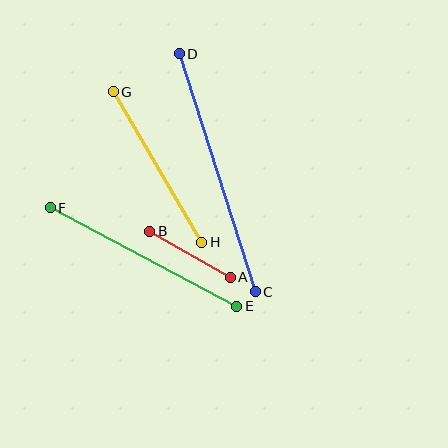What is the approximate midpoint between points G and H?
The midpoint is at approximately (157, 167) pixels.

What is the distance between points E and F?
The distance is approximately 211 pixels.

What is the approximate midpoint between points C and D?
The midpoint is at approximately (217, 173) pixels.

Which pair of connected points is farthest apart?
Points C and D are farthest apart.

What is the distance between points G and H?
The distance is approximately 174 pixels.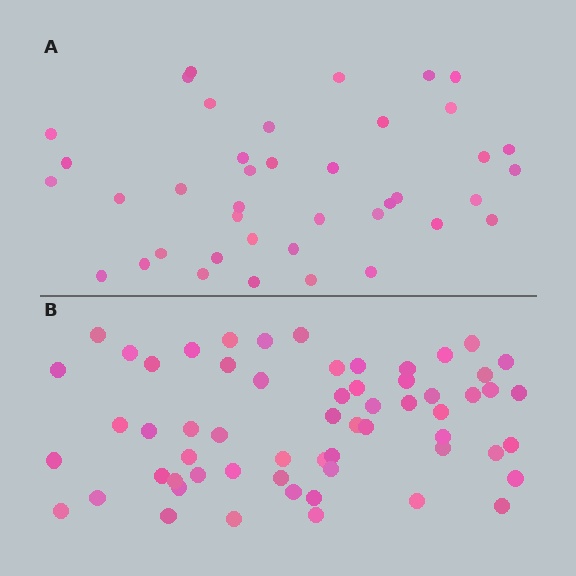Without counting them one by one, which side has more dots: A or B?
Region B (the bottom region) has more dots.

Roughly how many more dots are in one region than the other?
Region B has approximately 20 more dots than region A.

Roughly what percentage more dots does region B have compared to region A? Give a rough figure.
About 50% more.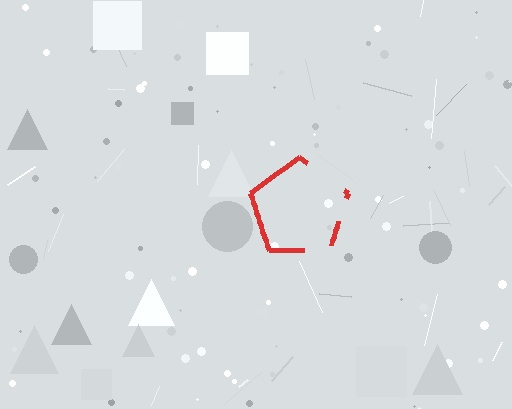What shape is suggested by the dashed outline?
The dashed outline suggests a pentagon.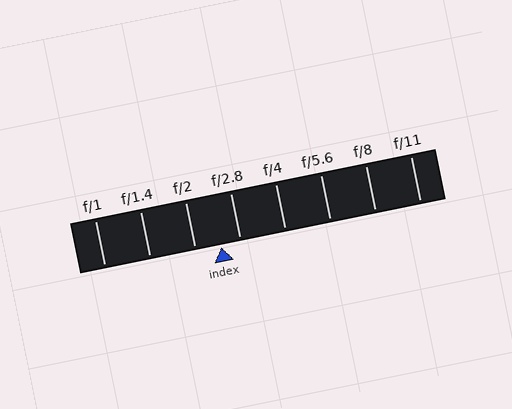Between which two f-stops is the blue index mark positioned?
The index mark is between f/2 and f/2.8.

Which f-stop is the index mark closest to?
The index mark is closest to f/2.8.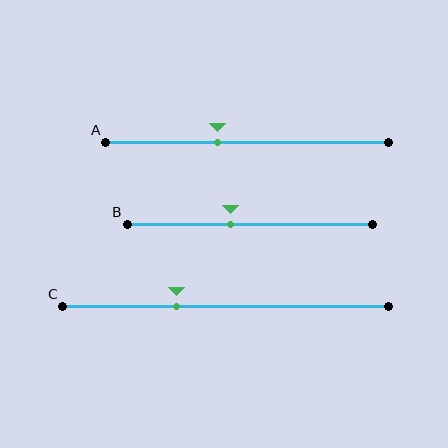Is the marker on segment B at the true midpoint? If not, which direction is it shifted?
No, the marker on segment B is shifted to the left by about 8% of the segment length.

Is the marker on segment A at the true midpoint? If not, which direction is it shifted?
No, the marker on segment A is shifted to the left by about 10% of the segment length.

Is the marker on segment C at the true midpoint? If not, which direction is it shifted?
No, the marker on segment C is shifted to the left by about 15% of the segment length.